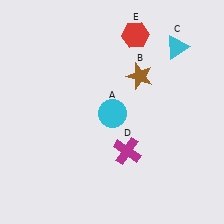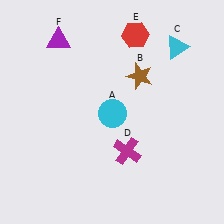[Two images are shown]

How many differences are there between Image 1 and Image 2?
There is 1 difference between the two images.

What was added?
A purple triangle (F) was added in Image 2.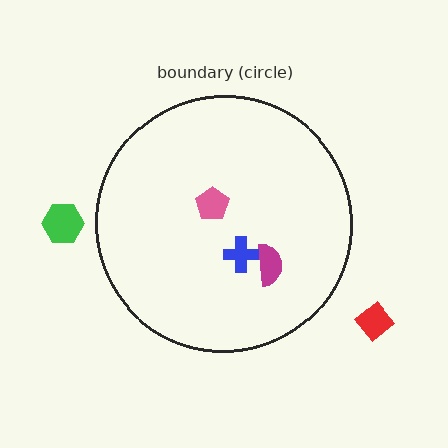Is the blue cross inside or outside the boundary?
Inside.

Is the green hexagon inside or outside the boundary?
Outside.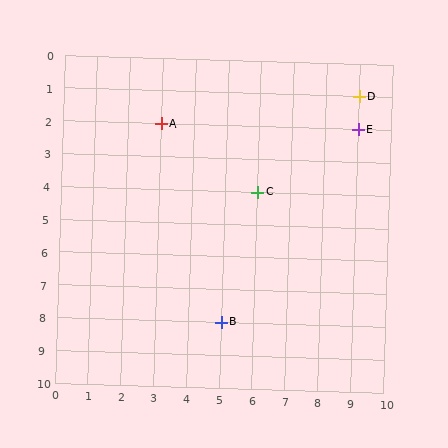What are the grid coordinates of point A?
Point A is at grid coordinates (3, 2).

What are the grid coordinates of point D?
Point D is at grid coordinates (9, 1).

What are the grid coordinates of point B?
Point B is at grid coordinates (5, 8).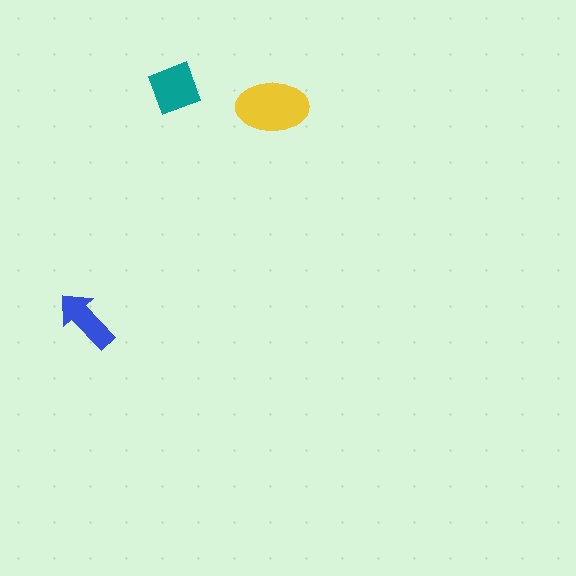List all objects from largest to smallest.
The yellow ellipse, the teal diamond, the blue arrow.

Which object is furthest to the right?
The yellow ellipse is rightmost.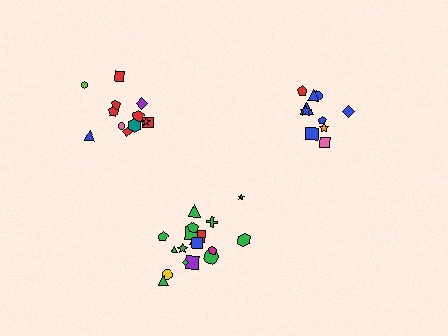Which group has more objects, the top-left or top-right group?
The top-left group.